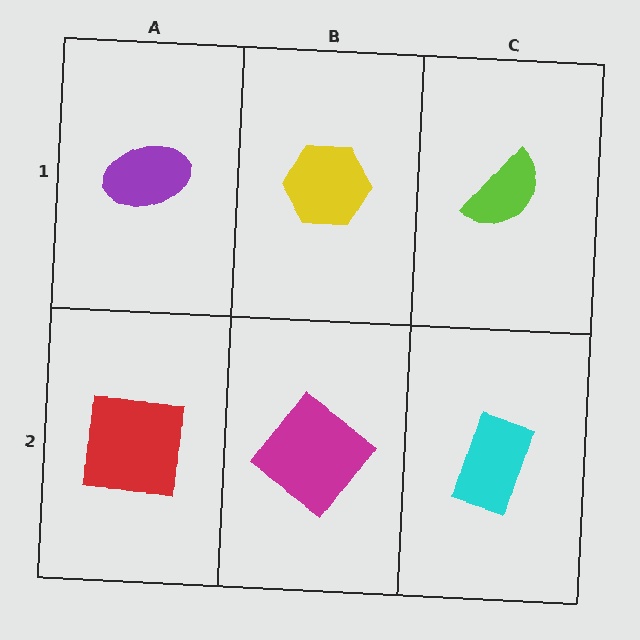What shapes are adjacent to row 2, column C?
A lime semicircle (row 1, column C), a magenta diamond (row 2, column B).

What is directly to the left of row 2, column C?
A magenta diamond.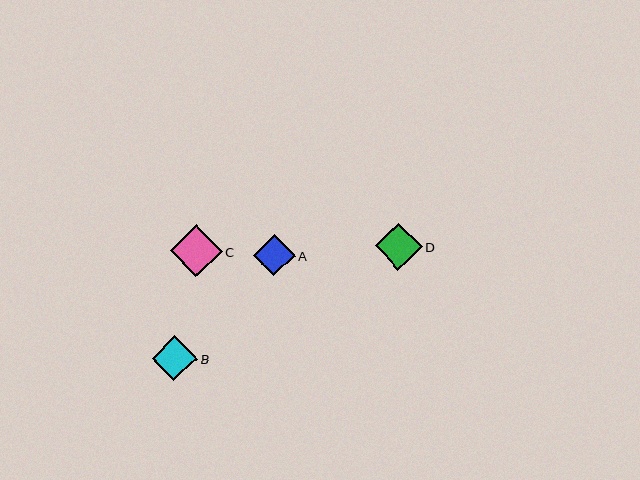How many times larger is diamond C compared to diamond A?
Diamond C is approximately 1.2 times the size of diamond A.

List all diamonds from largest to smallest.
From largest to smallest: C, D, B, A.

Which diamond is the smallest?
Diamond A is the smallest with a size of approximately 42 pixels.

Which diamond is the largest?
Diamond C is the largest with a size of approximately 51 pixels.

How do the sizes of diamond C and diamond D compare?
Diamond C and diamond D are approximately the same size.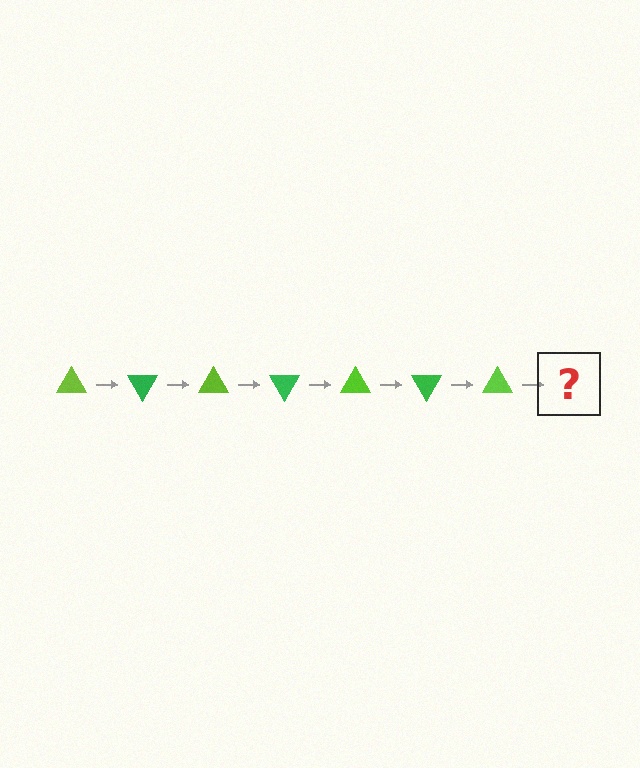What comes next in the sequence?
The next element should be a green triangle, rotated 420 degrees from the start.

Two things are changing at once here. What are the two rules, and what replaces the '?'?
The two rules are that it rotates 60 degrees each step and the color cycles through lime and green. The '?' should be a green triangle, rotated 420 degrees from the start.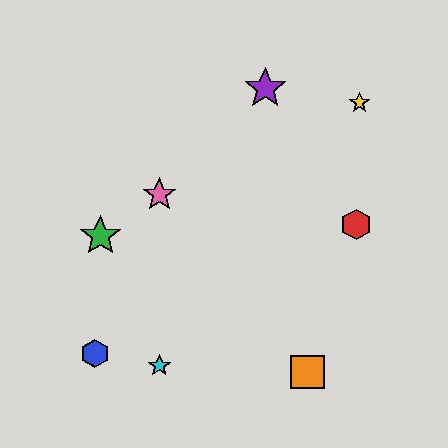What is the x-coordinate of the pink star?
The pink star is at x≈159.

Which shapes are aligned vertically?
The cyan star, the pink star are aligned vertically.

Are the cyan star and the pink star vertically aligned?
Yes, both are at x≈159.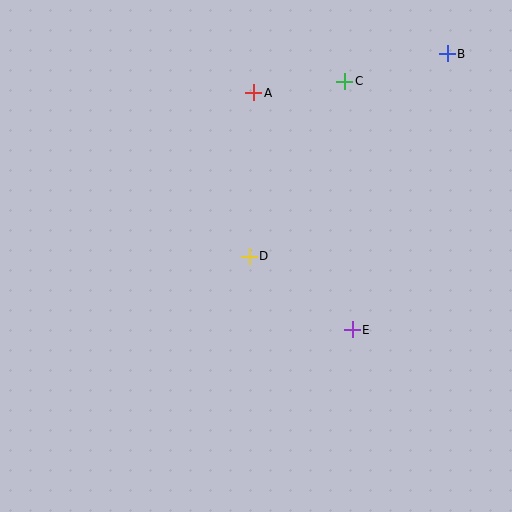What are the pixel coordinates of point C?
Point C is at (345, 81).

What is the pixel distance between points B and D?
The distance between B and D is 283 pixels.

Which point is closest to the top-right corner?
Point B is closest to the top-right corner.